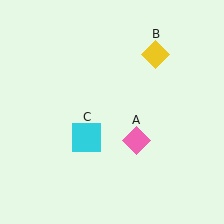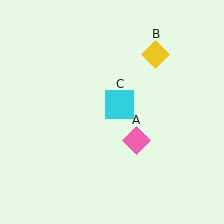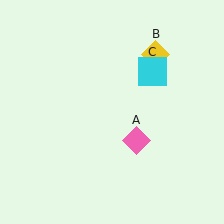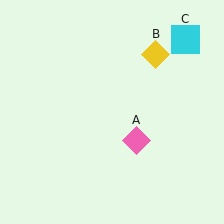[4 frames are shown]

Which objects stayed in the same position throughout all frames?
Pink diamond (object A) and yellow diamond (object B) remained stationary.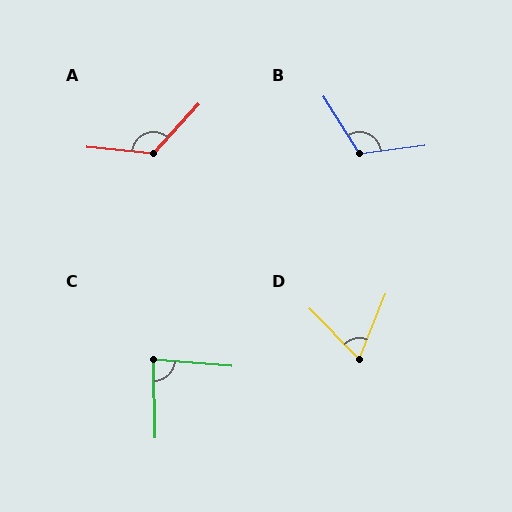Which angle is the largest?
A, at approximately 127 degrees.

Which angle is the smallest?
D, at approximately 67 degrees.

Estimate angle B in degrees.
Approximately 115 degrees.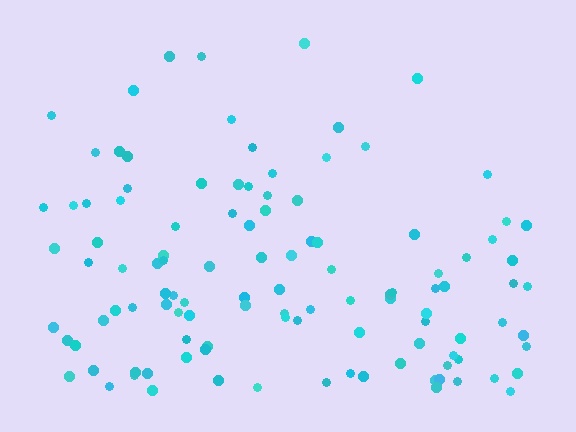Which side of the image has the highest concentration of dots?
The bottom.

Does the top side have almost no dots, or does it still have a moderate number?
Still a moderate number, just noticeably fewer than the bottom.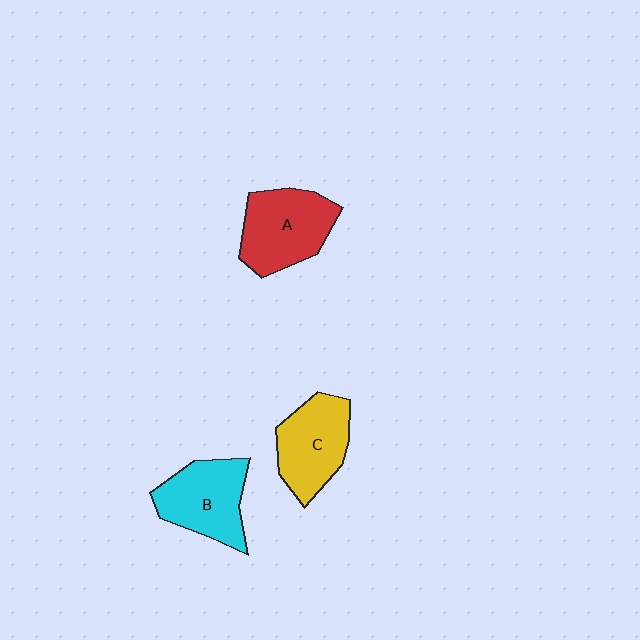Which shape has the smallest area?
Shape C (yellow).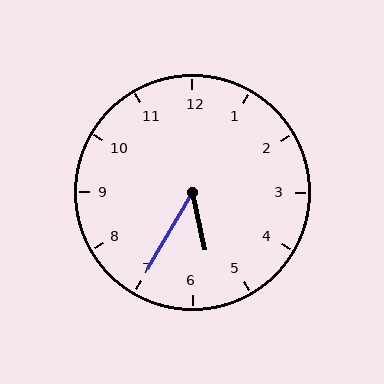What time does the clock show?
5:35.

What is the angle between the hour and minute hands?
Approximately 42 degrees.